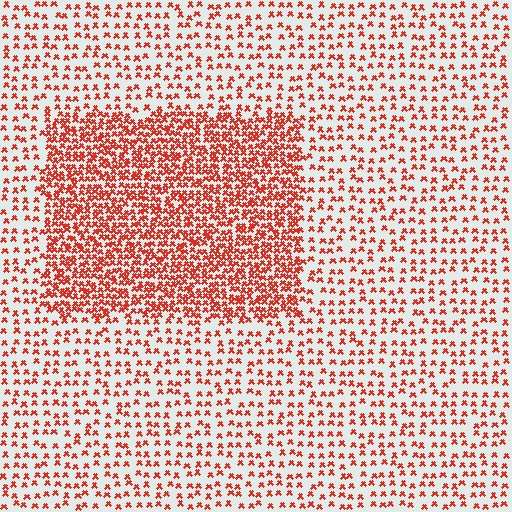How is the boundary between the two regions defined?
The boundary is defined by a change in element density (approximately 2.5x ratio). All elements are the same color, size, and shape.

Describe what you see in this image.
The image contains small red elements arranged at two different densities. A rectangle-shaped region is visible where the elements are more densely packed than the surrounding area.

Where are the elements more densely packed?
The elements are more densely packed inside the rectangle boundary.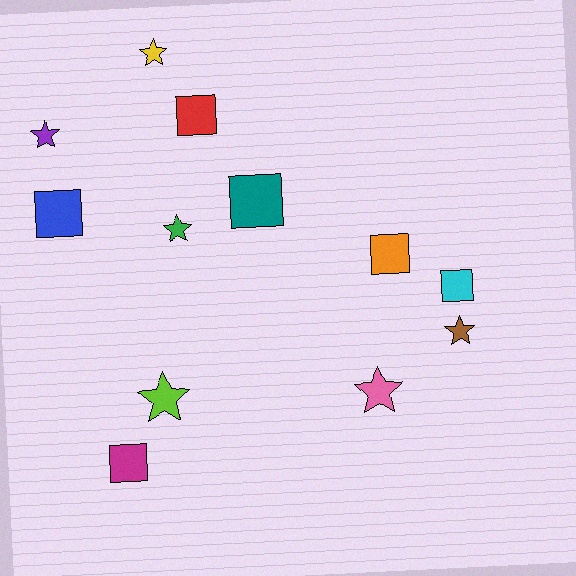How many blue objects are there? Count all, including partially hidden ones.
There is 1 blue object.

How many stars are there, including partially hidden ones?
There are 6 stars.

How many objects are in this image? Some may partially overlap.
There are 12 objects.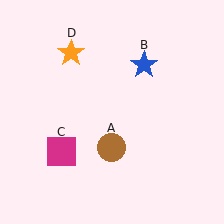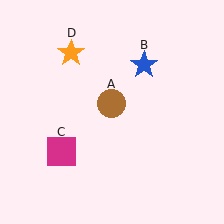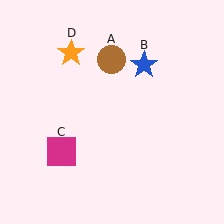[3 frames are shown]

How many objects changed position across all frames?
1 object changed position: brown circle (object A).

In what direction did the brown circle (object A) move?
The brown circle (object A) moved up.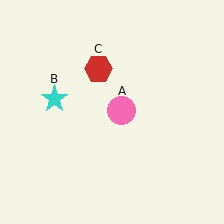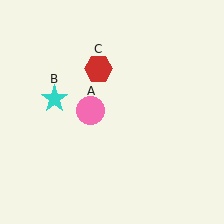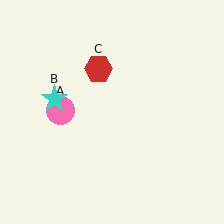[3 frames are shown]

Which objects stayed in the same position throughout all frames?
Cyan star (object B) and red hexagon (object C) remained stationary.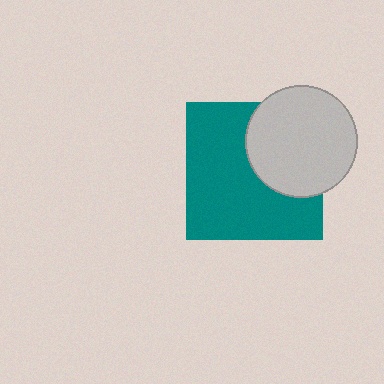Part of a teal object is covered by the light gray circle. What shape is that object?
It is a square.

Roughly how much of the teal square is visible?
Most of it is visible (roughly 65%).